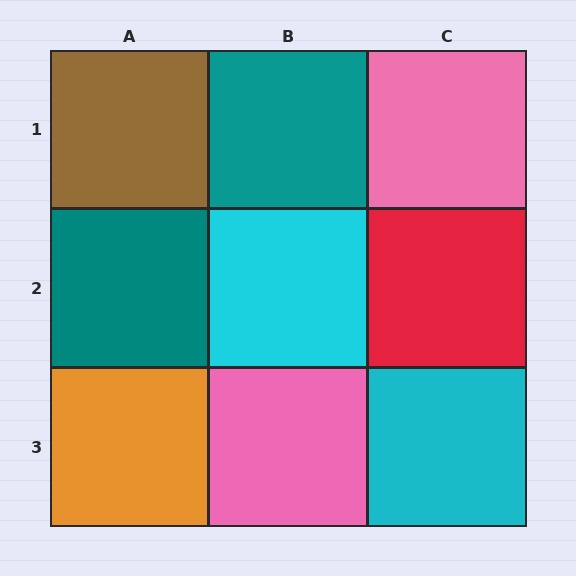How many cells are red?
1 cell is red.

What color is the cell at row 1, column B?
Teal.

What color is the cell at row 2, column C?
Red.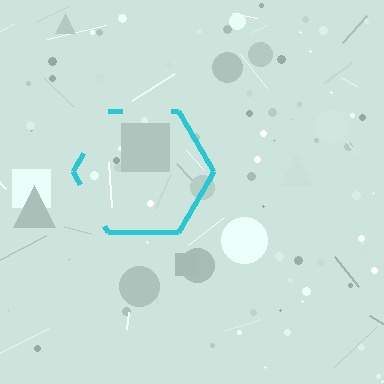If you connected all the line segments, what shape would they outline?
They would outline a hexagon.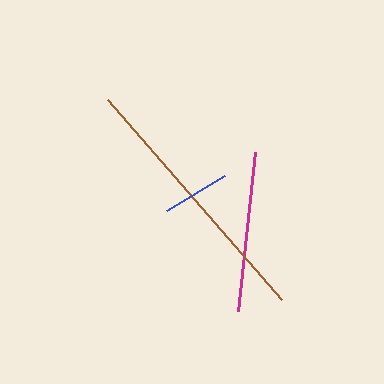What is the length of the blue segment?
The blue segment is approximately 67 pixels long.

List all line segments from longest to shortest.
From longest to shortest: brown, magenta, blue.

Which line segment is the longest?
The brown line is the longest at approximately 264 pixels.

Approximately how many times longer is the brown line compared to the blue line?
The brown line is approximately 3.9 times the length of the blue line.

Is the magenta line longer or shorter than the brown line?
The brown line is longer than the magenta line.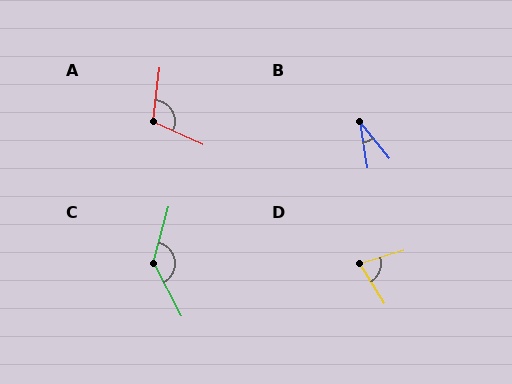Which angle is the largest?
C, at approximately 137 degrees.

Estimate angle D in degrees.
Approximately 75 degrees.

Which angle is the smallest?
B, at approximately 30 degrees.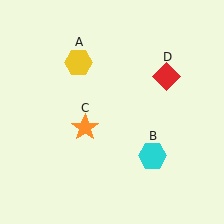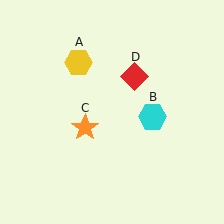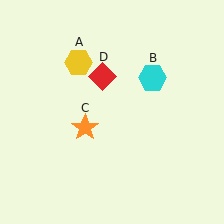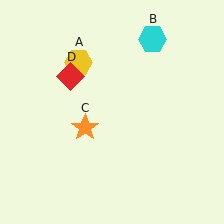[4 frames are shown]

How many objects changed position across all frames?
2 objects changed position: cyan hexagon (object B), red diamond (object D).